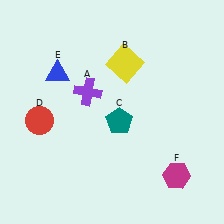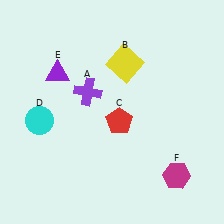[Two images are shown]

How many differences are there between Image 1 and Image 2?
There are 3 differences between the two images.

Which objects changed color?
C changed from teal to red. D changed from red to cyan. E changed from blue to purple.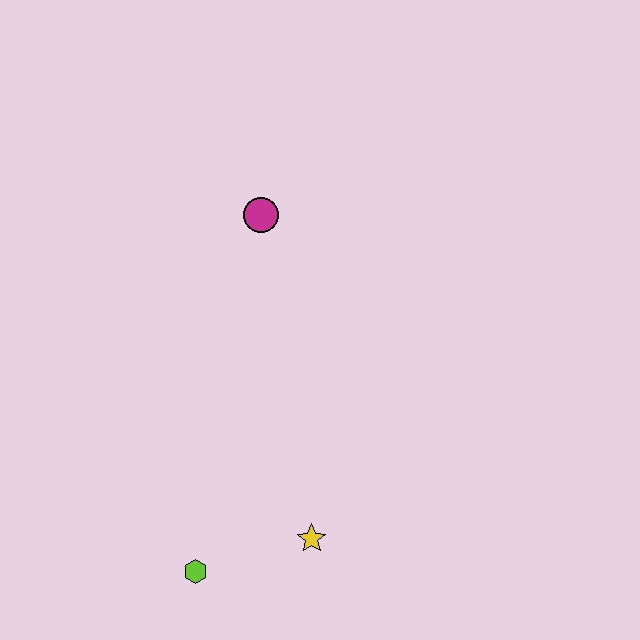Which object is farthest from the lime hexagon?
The magenta circle is farthest from the lime hexagon.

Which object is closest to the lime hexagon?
The yellow star is closest to the lime hexagon.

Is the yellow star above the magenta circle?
No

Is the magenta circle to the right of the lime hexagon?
Yes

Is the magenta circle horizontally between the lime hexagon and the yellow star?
Yes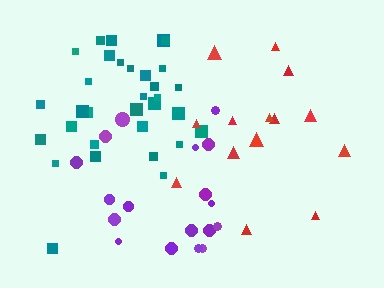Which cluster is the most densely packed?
Teal.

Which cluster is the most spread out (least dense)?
Red.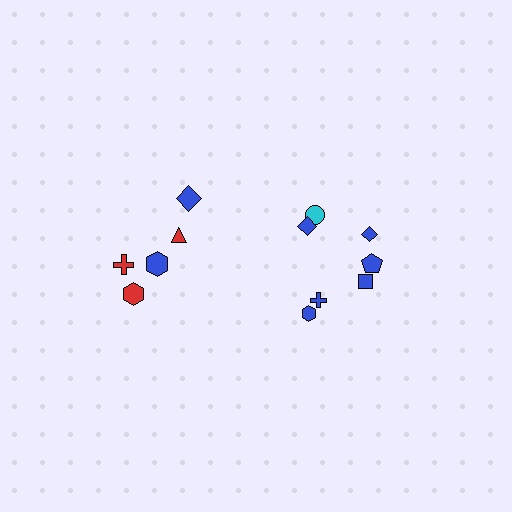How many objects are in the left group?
There are 5 objects.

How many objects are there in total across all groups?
There are 12 objects.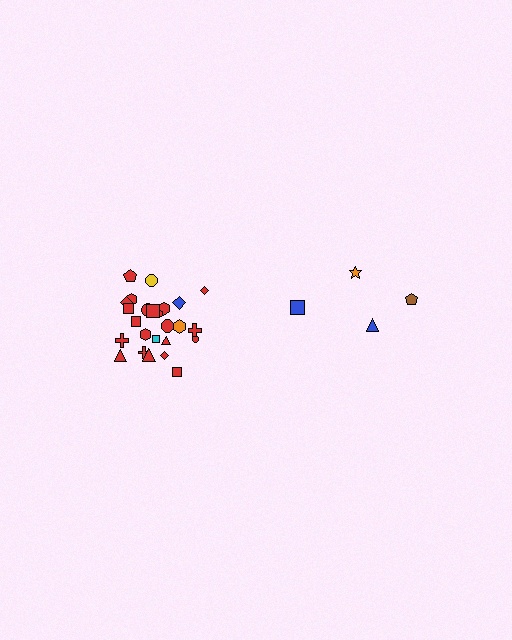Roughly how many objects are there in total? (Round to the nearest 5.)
Roughly 30 objects in total.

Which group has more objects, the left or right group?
The left group.